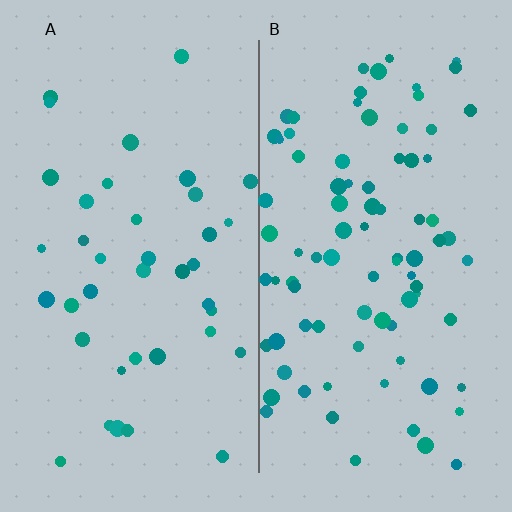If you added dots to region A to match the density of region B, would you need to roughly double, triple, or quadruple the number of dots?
Approximately double.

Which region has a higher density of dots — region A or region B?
B (the right).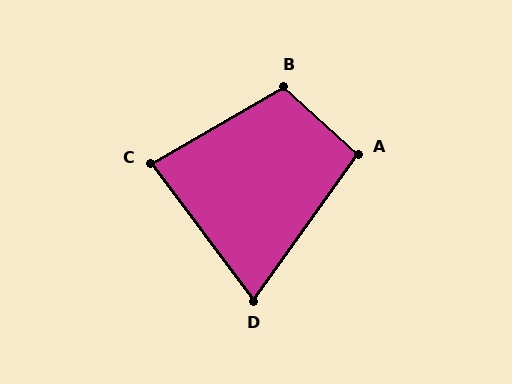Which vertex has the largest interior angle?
B, at approximately 108 degrees.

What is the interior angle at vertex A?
Approximately 97 degrees (obtuse).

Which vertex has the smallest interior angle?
D, at approximately 72 degrees.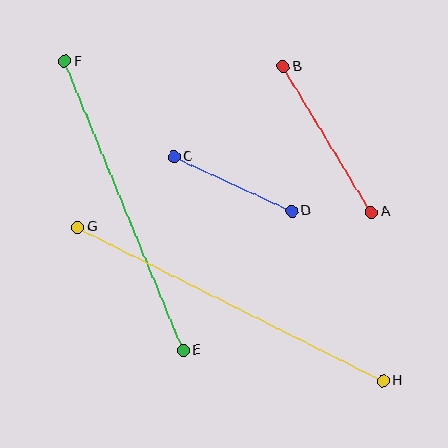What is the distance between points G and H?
The distance is approximately 342 pixels.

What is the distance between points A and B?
The distance is approximately 170 pixels.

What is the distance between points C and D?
The distance is approximately 130 pixels.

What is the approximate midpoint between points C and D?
The midpoint is at approximately (233, 184) pixels.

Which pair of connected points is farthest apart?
Points G and H are farthest apart.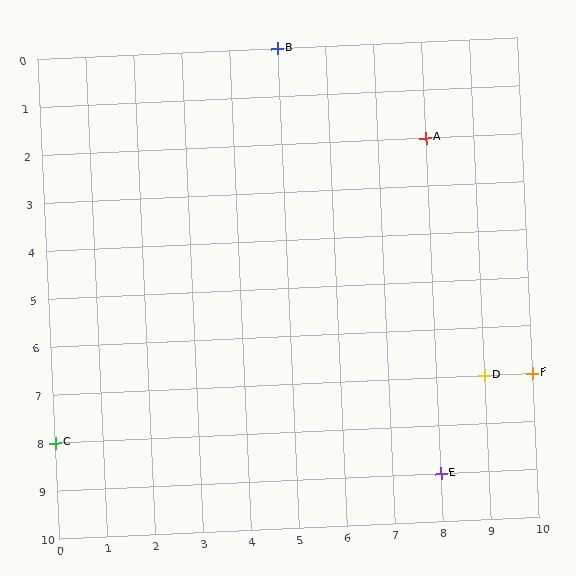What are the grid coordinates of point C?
Point C is at grid coordinates (0, 8).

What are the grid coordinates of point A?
Point A is at grid coordinates (8, 2).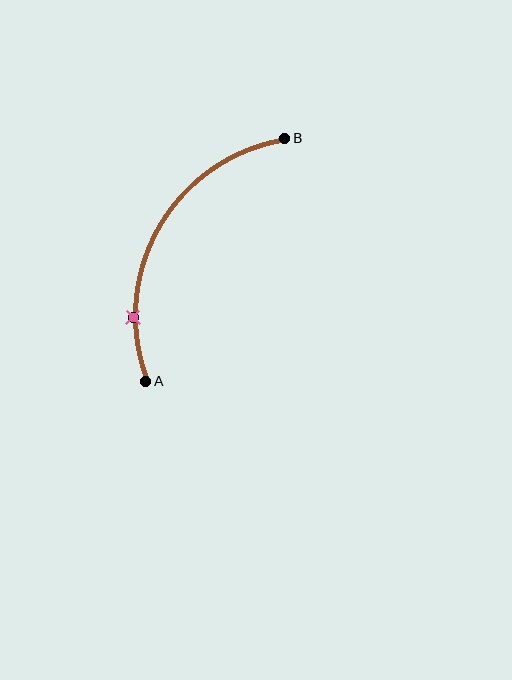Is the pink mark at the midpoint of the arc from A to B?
No. The pink mark lies on the arc but is closer to endpoint A. The arc midpoint would be at the point on the curve equidistant along the arc from both A and B.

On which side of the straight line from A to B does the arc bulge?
The arc bulges to the left of the straight line connecting A and B.